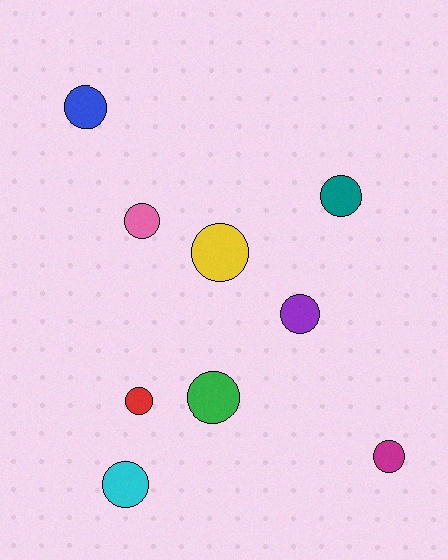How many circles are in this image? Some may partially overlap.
There are 9 circles.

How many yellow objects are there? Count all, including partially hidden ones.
There is 1 yellow object.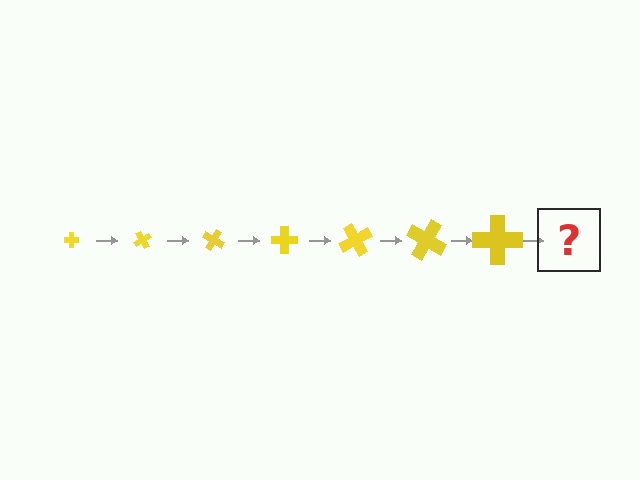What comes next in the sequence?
The next element should be a cross, larger than the previous one and rotated 420 degrees from the start.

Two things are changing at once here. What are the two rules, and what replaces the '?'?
The two rules are that the cross grows larger each step and it rotates 60 degrees each step. The '?' should be a cross, larger than the previous one and rotated 420 degrees from the start.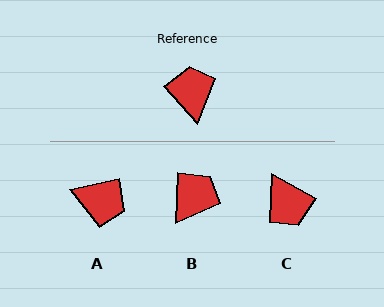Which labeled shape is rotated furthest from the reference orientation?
C, about 161 degrees away.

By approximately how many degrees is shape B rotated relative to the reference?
Approximately 44 degrees clockwise.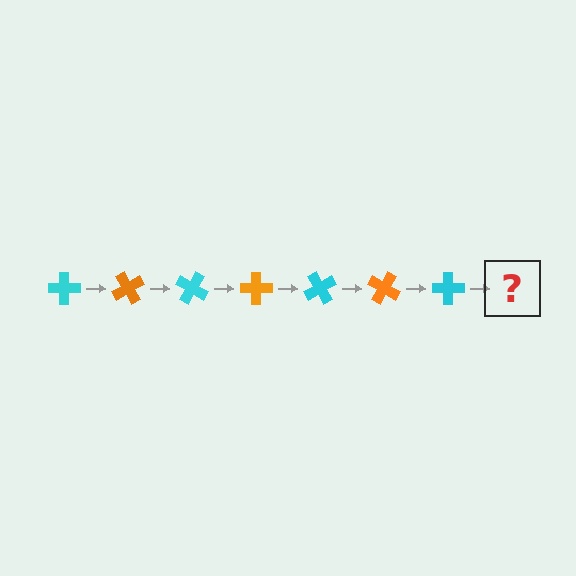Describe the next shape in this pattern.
It should be an orange cross, rotated 420 degrees from the start.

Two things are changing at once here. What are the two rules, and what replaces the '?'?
The two rules are that it rotates 60 degrees each step and the color cycles through cyan and orange. The '?' should be an orange cross, rotated 420 degrees from the start.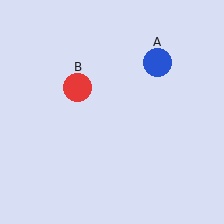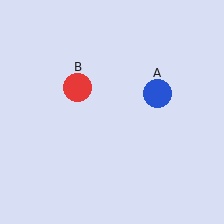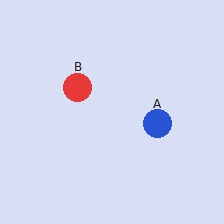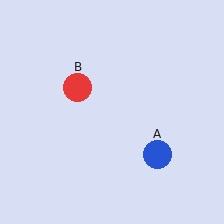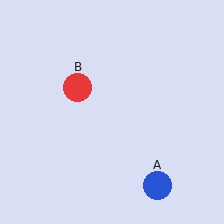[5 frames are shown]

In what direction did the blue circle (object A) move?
The blue circle (object A) moved down.